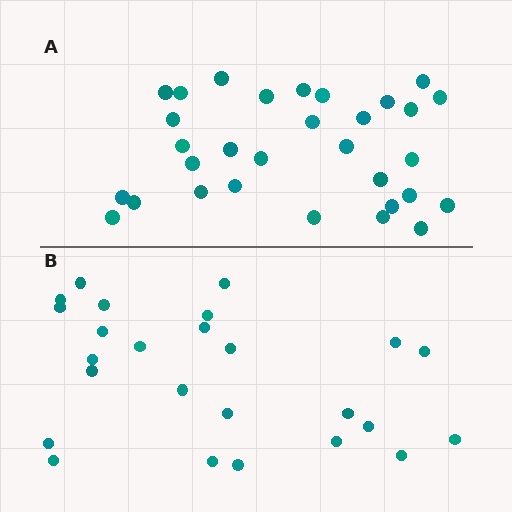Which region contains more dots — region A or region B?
Region A (the top region) has more dots.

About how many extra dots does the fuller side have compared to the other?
Region A has about 6 more dots than region B.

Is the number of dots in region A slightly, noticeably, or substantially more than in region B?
Region A has only slightly more — the two regions are fairly close. The ratio is roughly 1.2 to 1.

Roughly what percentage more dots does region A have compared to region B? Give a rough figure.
About 25% more.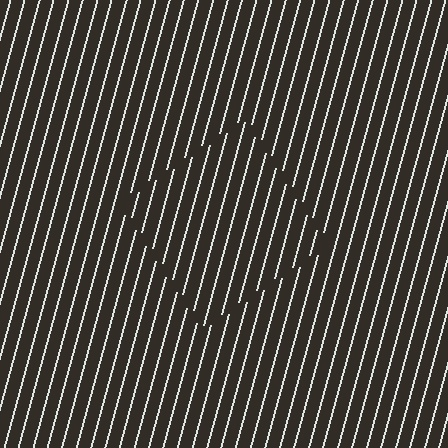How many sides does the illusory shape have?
4 sides — the line-ends trace a square.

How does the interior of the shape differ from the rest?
The interior of the shape contains the same grating, shifted by half a period — the contour is defined by the phase discontinuity where line-ends from the inner and outer gratings abut.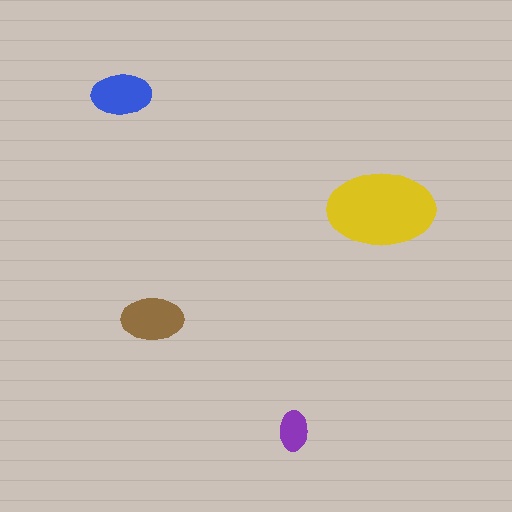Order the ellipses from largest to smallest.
the yellow one, the brown one, the blue one, the purple one.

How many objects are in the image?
There are 4 objects in the image.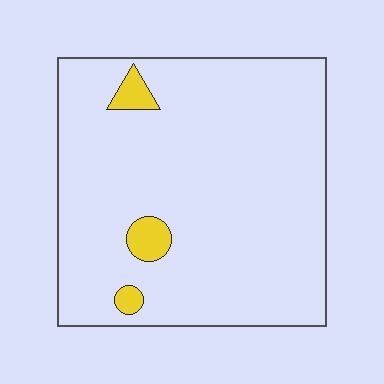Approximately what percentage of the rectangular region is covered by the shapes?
Approximately 5%.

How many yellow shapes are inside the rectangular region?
3.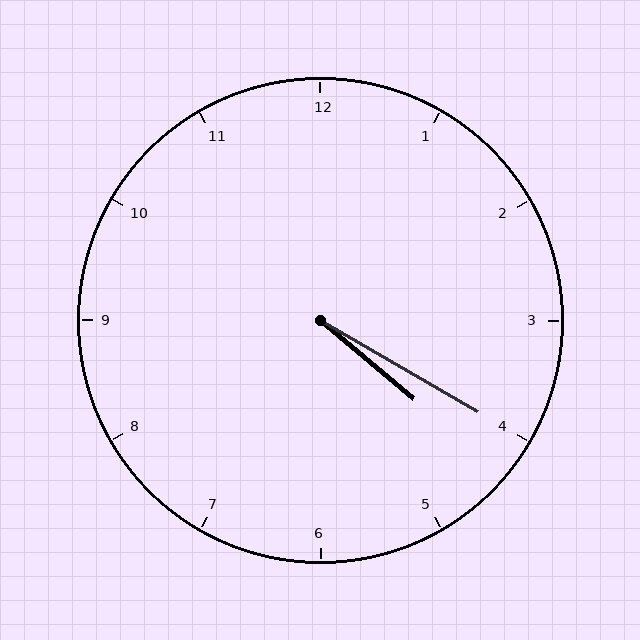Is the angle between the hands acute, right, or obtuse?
It is acute.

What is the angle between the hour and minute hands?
Approximately 10 degrees.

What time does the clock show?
4:20.